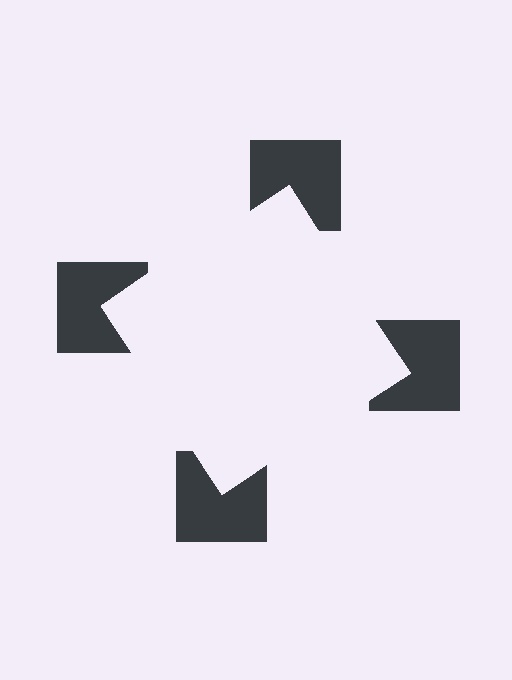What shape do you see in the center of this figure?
An illusory square — its edges are inferred from the aligned wedge cuts in the notched squares, not physically drawn.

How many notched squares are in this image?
There are 4 — one at each vertex of the illusory square.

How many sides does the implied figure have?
4 sides.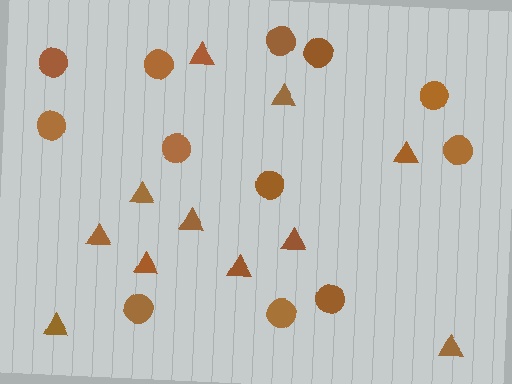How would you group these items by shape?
There are 2 groups: one group of circles (12) and one group of triangles (11).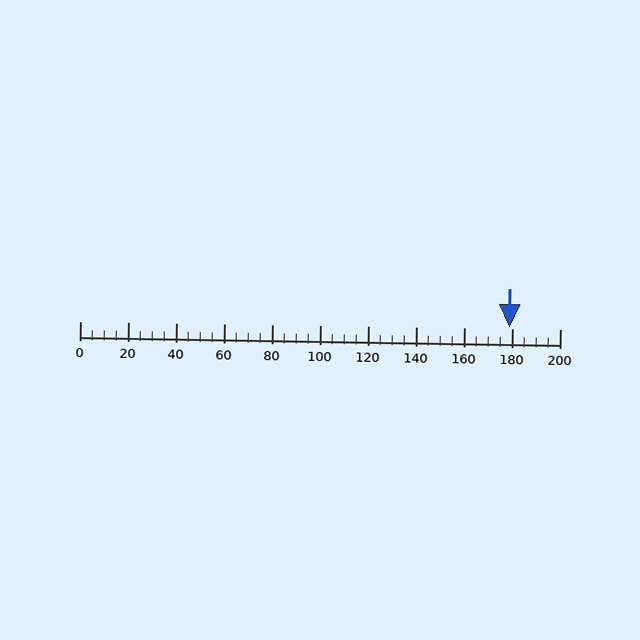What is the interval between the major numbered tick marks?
The major tick marks are spaced 20 units apart.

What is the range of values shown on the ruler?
The ruler shows values from 0 to 200.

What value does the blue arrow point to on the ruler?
The blue arrow points to approximately 179.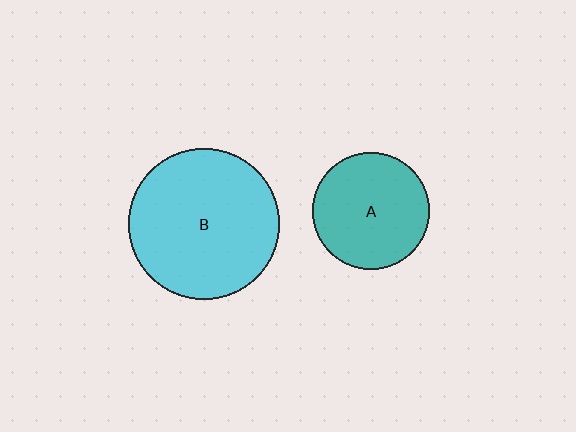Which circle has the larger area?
Circle B (cyan).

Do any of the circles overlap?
No, none of the circles overlap.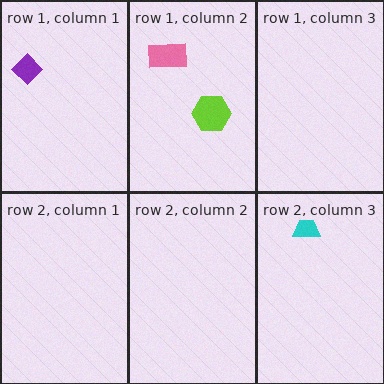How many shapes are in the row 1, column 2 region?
2.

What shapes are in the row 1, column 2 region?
The pink rectangle, the lime hexagon.